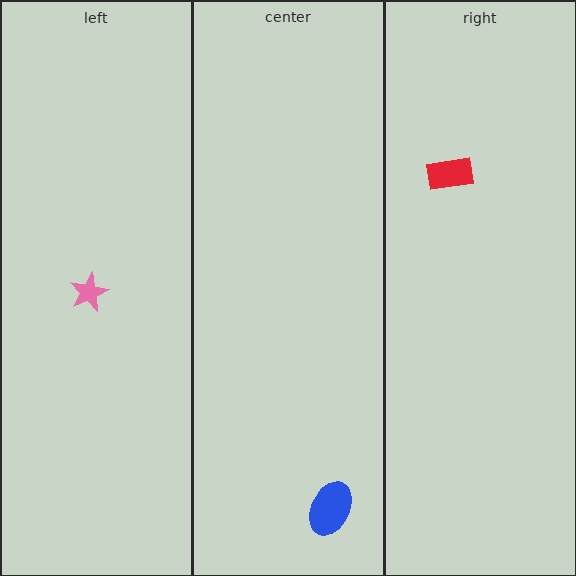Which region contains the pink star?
The left region.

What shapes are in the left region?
The pink star.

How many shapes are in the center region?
1.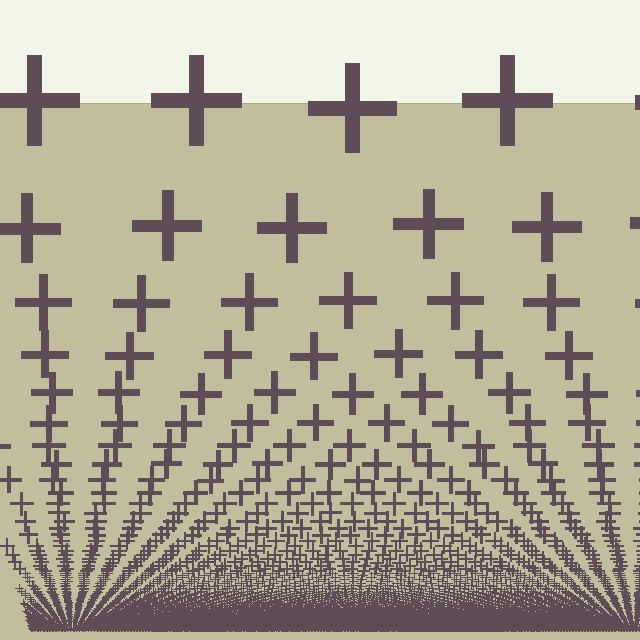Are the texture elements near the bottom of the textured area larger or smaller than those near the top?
Smaller. The gradient is inverted — elements near the bottom are smaller and denser.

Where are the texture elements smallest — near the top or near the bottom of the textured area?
Near the bottom.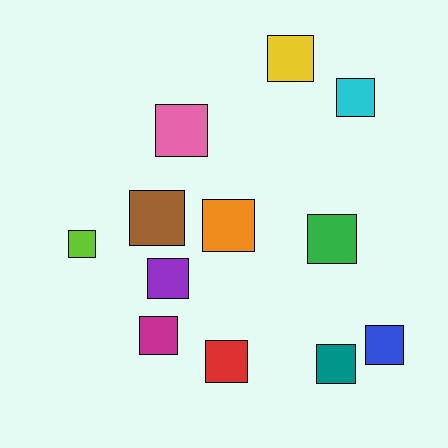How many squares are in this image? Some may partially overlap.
There are 12 squares.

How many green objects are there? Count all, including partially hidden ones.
There is 1 green object.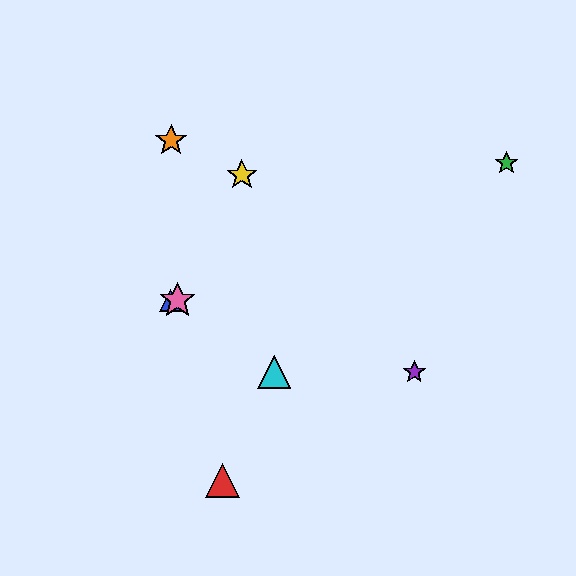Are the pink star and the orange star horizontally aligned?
No, the pink star is at y≈300 and the orange star is at y≈140.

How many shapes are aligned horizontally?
2 shapes (the blue triangle, the pink star) are aligned horizontally.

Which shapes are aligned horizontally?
The blue triangle, the pink star are aligned horizontally.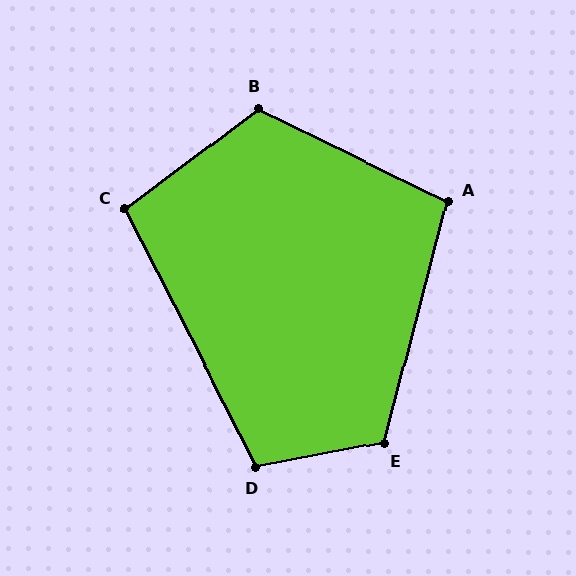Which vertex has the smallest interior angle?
C, at approximately 100 degrees.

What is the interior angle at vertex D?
Approximately 106 degrees (obtuse).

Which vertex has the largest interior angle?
B, at approximately 117 degrees.